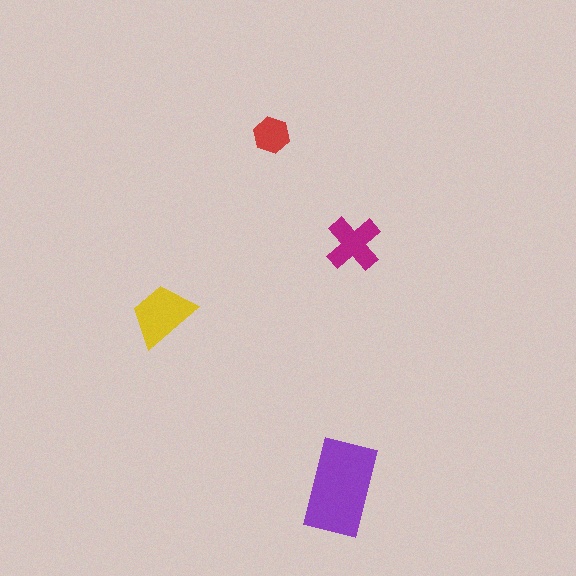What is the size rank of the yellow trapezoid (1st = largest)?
2nd.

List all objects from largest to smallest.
The purple rectangle, the yellow trapezoid, the magenta cross, the red hexagon.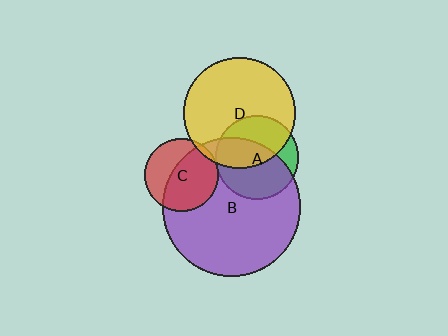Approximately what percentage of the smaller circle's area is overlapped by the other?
Approximately 55%.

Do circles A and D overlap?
Yes.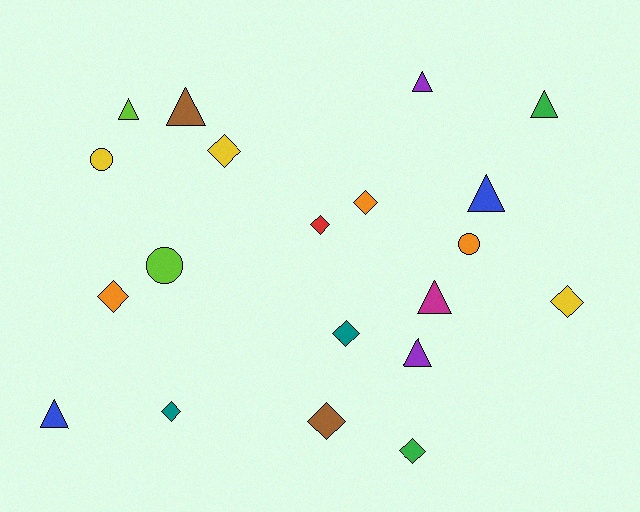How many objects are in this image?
There are 20 objects.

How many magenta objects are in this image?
There is 1 magenta object.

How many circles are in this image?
There are 3 circles.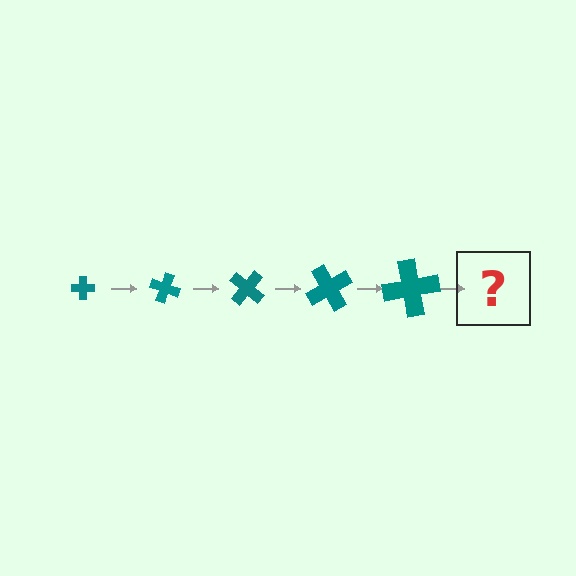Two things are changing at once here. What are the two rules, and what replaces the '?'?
The two rules are that the cross grows larger each step and it rotates 20 degrees each step. The '?' should be a cross, larger than the previous one and rotated 100 degrees from the start.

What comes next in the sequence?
The next element should be a cross, larger than the previous one and rotated 100 degrees from the start.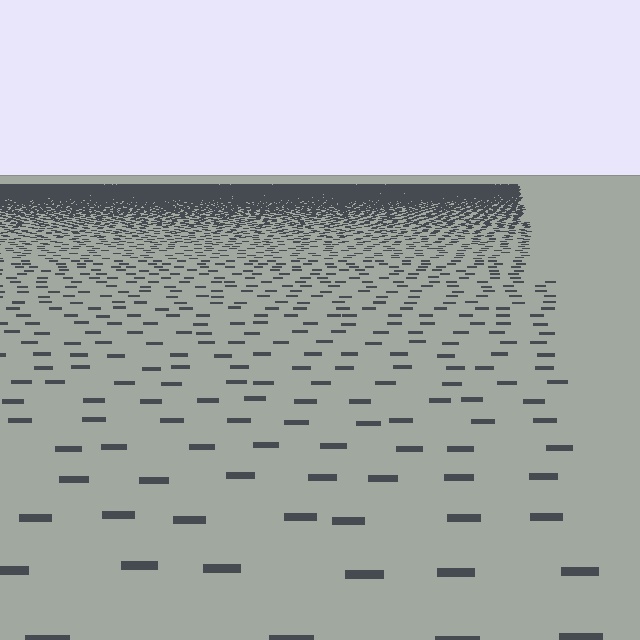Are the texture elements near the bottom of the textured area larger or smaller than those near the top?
Larger. Near the bottom, elements are closer to the viewer and appear at a bigger on-screen size.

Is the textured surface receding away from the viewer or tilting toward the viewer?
The surface is receding away from the viewer. Texture elements get smaller and denser toward the top.